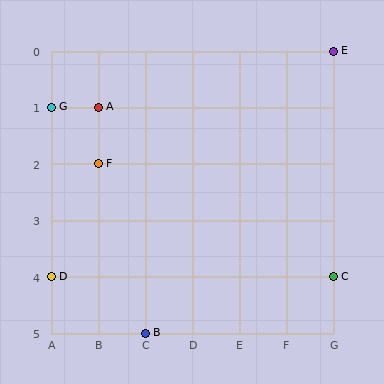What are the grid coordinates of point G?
Point G is at grid coordinates (A, 1).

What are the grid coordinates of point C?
Point C is at grid coordinates (G, 4).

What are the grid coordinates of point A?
Point A is at grid coordinates (B, 1).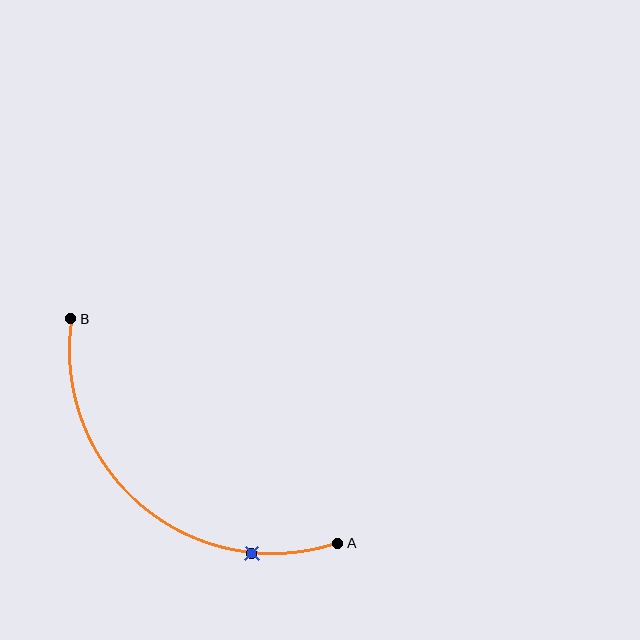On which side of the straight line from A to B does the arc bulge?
The arc bulges below and to the left of the straight line connecting A and B.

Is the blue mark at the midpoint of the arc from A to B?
No. The blue mark lies on the arc but is closer to endpoint A. The arc midpoint would be at the point on the curve equidistant along the arc from both A and B.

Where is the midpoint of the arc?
The arc midpoint is the point on the curve farthest from the straight line joining A and B. It sits below and to the left of that line.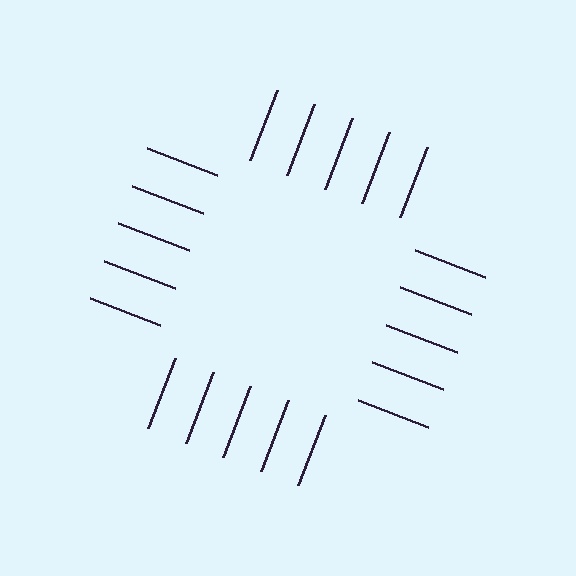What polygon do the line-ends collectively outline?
An illusory square — the line segments terminate on its edges but no continuous stroke is drawn.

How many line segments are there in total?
20 — 5 along each of the 4 edges.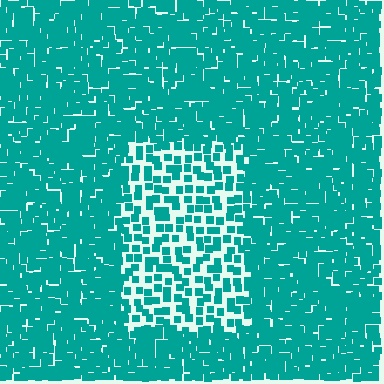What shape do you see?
I see a rectangle.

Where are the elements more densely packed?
The elements are more densely packed outside the rectangle boundary.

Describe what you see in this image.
The image contains small teal elements arranged at two different densities. A rectangle-shaped region is visible where the elements are less densely packed than the surrounding area.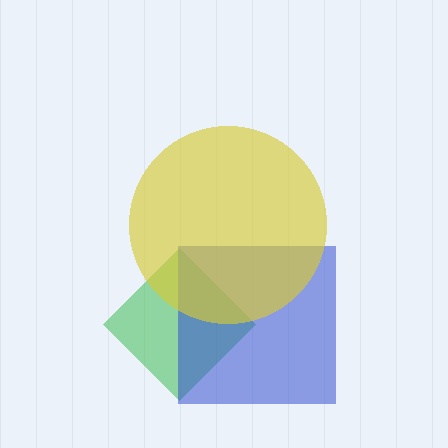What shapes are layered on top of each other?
The layered shapes are: a green diamond, a blue square, a yellow circle.